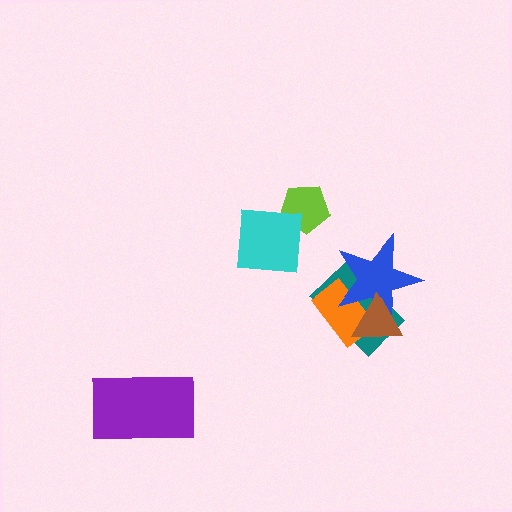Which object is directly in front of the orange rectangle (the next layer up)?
The blue star is directly in front of the orange rectangle.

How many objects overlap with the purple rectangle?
0 objects overlap with the purple rectangle.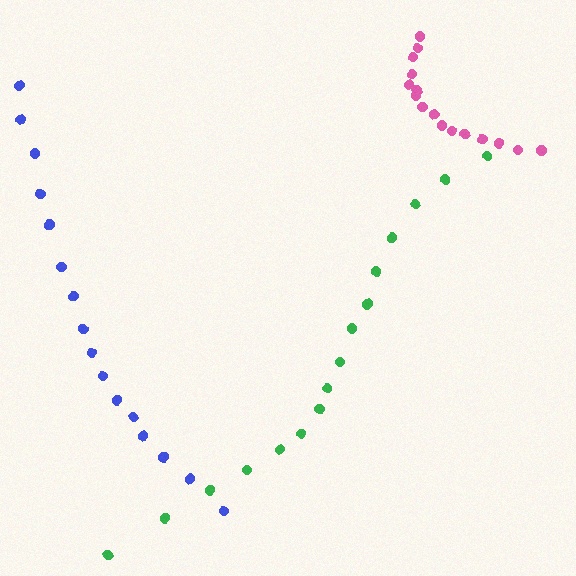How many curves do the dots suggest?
There are 3 distinct paths.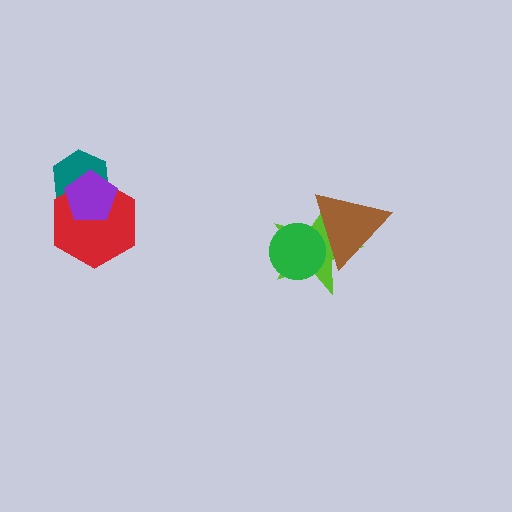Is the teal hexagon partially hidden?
Yes, it is partially covered by another shape.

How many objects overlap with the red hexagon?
2 objects overlap with the red hexagon.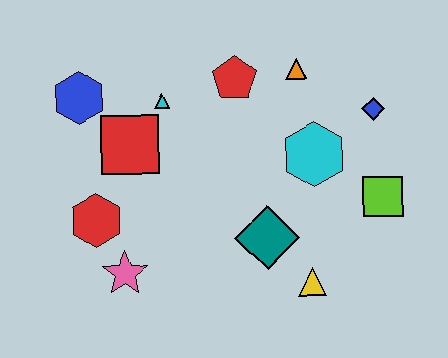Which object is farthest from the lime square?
The blue hexagon is farthest from the lime square.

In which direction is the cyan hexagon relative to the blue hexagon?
The cyan hexagon is to the right of the blue hexagon.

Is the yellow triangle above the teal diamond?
No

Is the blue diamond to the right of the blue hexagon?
Yes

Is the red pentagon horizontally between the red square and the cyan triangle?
No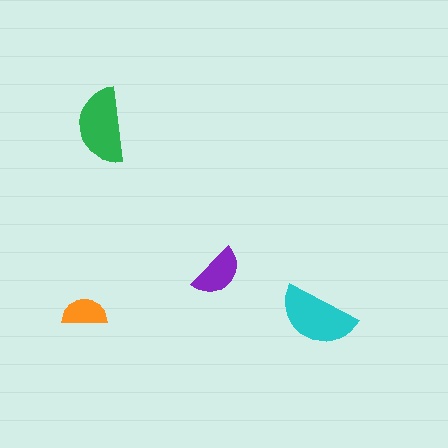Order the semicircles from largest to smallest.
the cyan one, the green one, the purple one, the orange one.